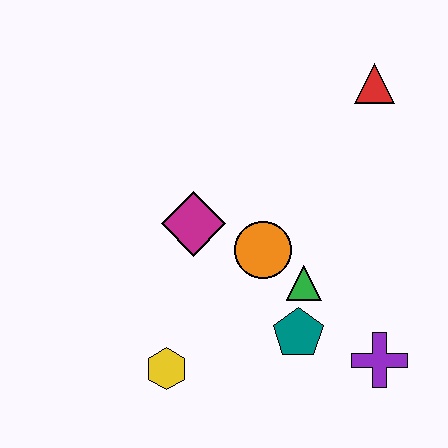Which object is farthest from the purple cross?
The red triangle is farthest from the purple cross.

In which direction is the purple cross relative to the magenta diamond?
The purple cross is to the right of the magenta diamond.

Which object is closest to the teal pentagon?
The green triangle is closest to the teal pentagon.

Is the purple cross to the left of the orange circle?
No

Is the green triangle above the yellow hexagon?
Yes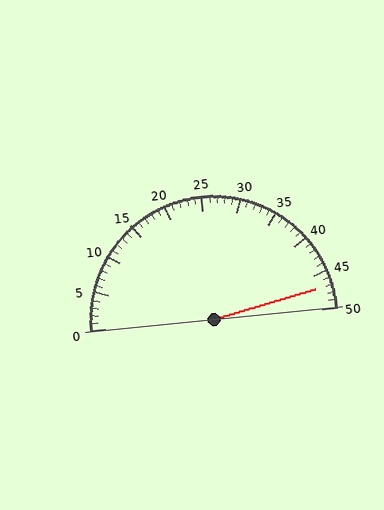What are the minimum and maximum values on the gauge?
The gauge ranges from 0 to 50.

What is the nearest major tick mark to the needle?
The nearest major tick mark is 45.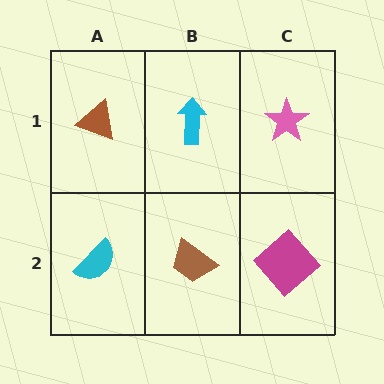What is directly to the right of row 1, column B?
A pink star.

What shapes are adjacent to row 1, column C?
A magenta diamond (row 2, column C), a cyan arrow (row 1, column B).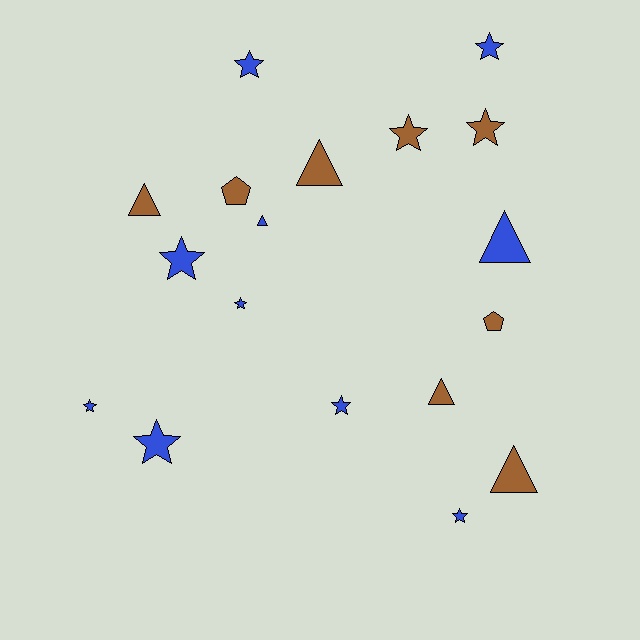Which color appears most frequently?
Blue, with 10 objects.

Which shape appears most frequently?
Star, with 10 objects.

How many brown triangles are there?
There are 4 brown triangles.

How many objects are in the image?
There are 18 objects.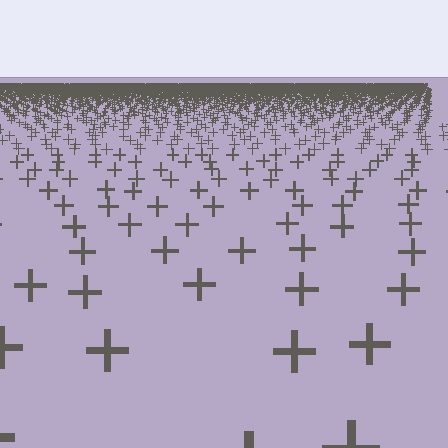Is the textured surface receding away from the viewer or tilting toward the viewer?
The surface is receding away from the viewer. Texture elements get smaller and denser toward the top.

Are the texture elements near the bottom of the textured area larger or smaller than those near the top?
Larger. Near the bottom, elements are closer to the viewer and appear at a bigger on-screen size.